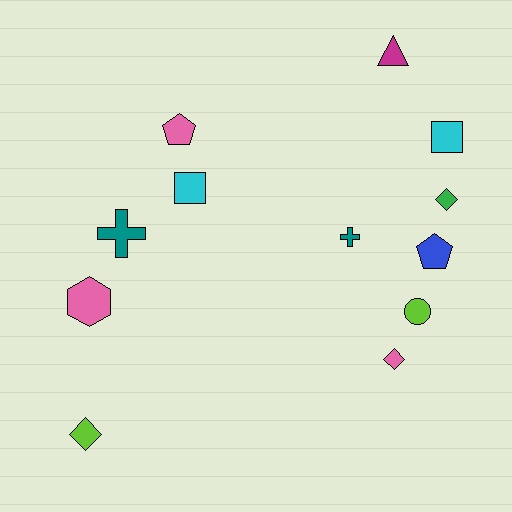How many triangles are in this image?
There is 1 triangle.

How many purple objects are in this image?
There are no purple objects.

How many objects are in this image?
There are 12 objects.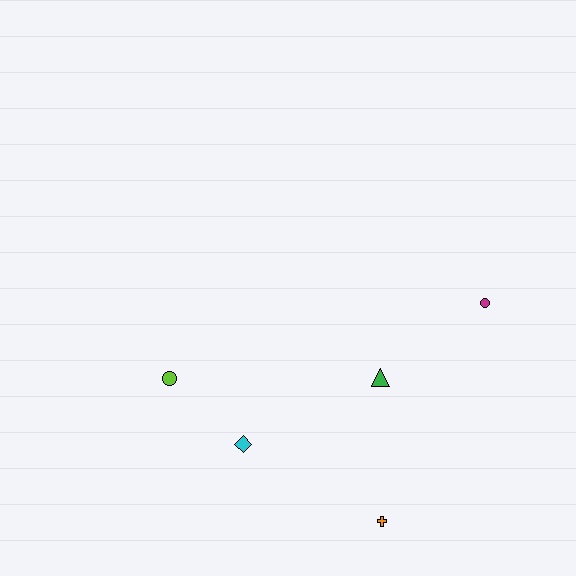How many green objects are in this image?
There is 1 green object.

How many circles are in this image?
There are 2 circles.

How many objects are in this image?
There are 5 objects.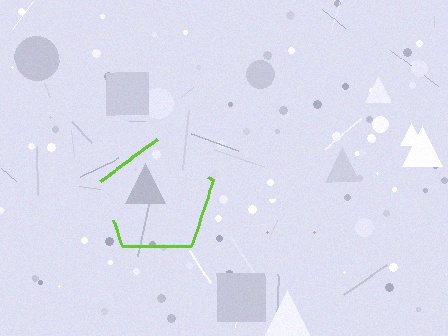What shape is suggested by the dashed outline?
The dashed outline suggests a pentagon.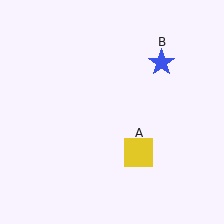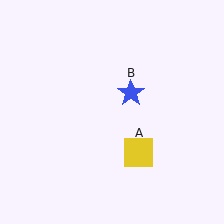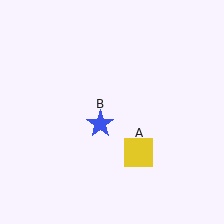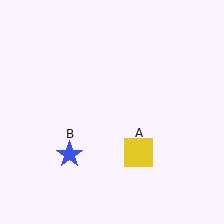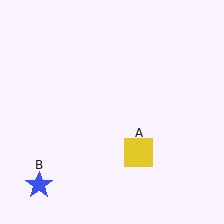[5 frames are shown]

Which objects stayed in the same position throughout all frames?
Yellow square (object A) remained stationary.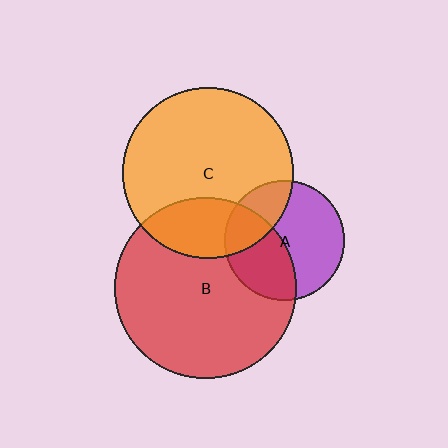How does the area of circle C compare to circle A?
Approximately 2.0 times.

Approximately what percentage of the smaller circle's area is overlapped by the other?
Approximately 40%.